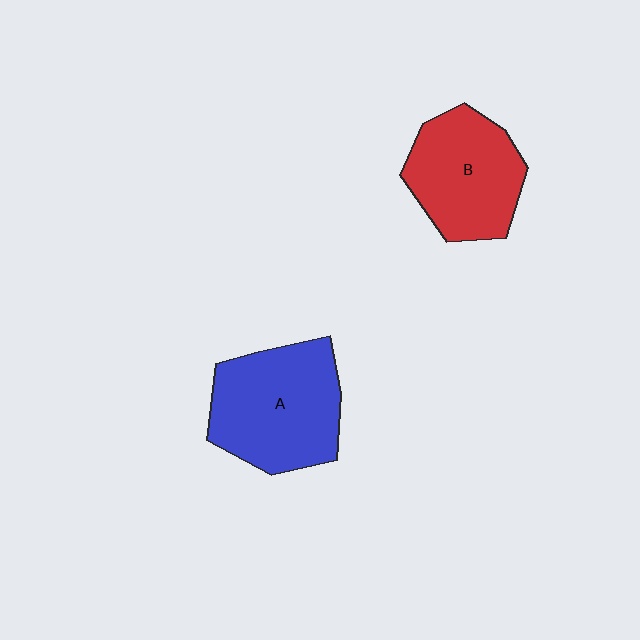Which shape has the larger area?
Shape A (blue).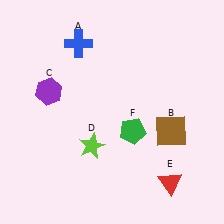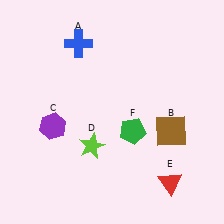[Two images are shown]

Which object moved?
The purple hexagon (C) moved down.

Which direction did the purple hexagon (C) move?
The purple hexagon (C) moved down.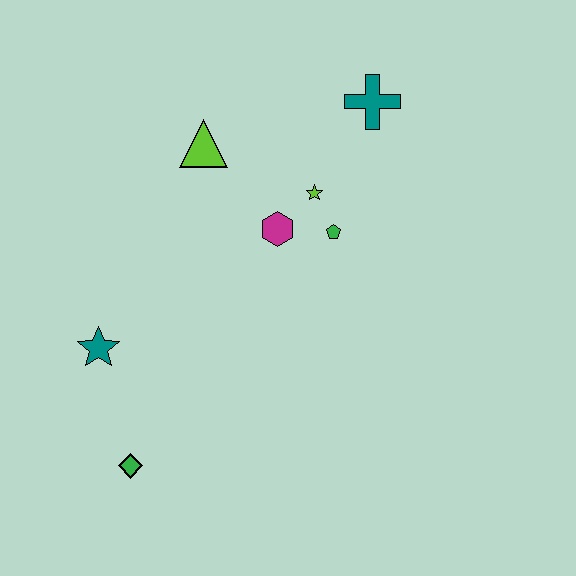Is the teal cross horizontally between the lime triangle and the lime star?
No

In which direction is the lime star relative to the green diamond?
The lime star is above the green diamond.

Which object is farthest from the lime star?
The green diamond is farthest from the lime star.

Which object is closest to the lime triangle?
The magenta hexagon is closest to the lime triangle.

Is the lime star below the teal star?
No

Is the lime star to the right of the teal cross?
No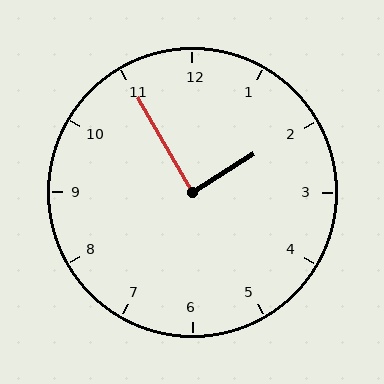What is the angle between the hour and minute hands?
Approximately 88 degrees.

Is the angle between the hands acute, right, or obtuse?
It is right.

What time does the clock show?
1:55.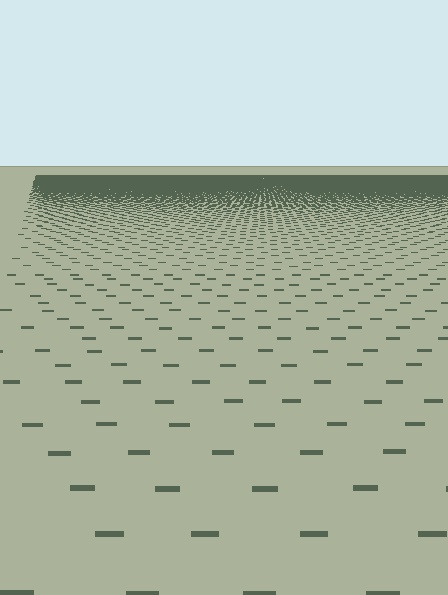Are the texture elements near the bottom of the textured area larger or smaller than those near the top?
Larger. Near the bottom, elements are closer to the viewer and appear at a bigger on-screen size.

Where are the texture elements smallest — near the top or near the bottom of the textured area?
Near the top.